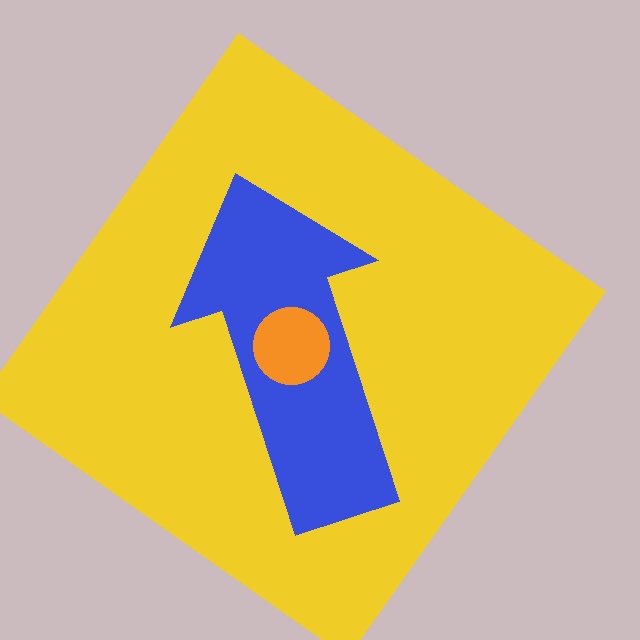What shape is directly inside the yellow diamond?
The blue arrow.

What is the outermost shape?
The yellow diamond.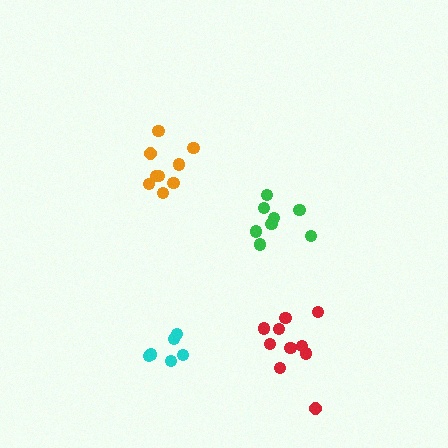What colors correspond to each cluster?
The clusters are colored: orange, red, green, cyan.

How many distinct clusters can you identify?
There are 4 distinct clusters.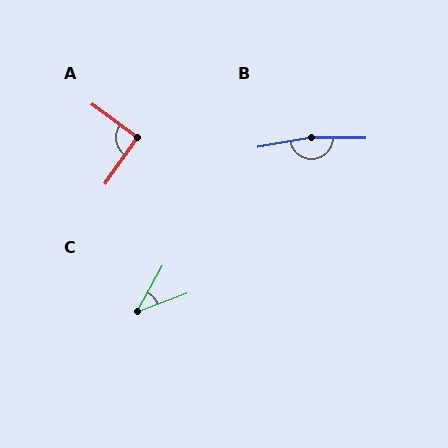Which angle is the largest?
B, at approximately 169 degrees.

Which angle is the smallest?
C, at approximately 40 degrees.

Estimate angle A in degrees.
Approximately 91 degrees.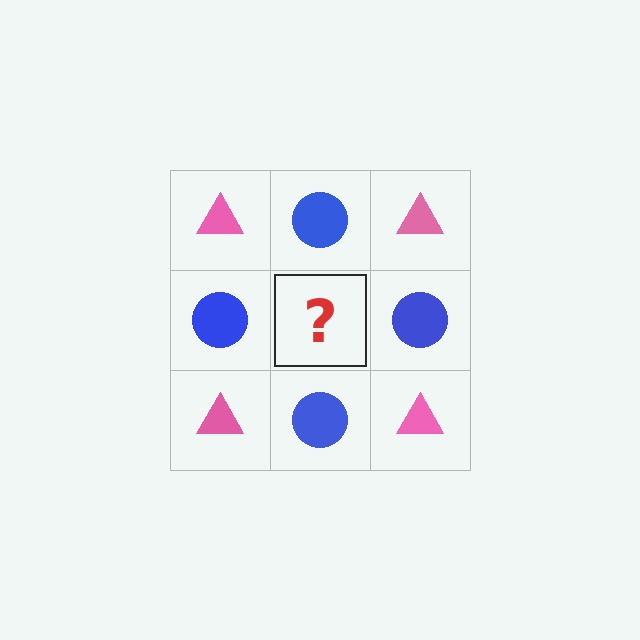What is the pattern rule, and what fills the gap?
The rule is that it alternates pink triangle and blue circle in a checkerboard pattern. The gap should be filled with a pink triangle.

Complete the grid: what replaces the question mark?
The question mark should be replaced with a pink triangle.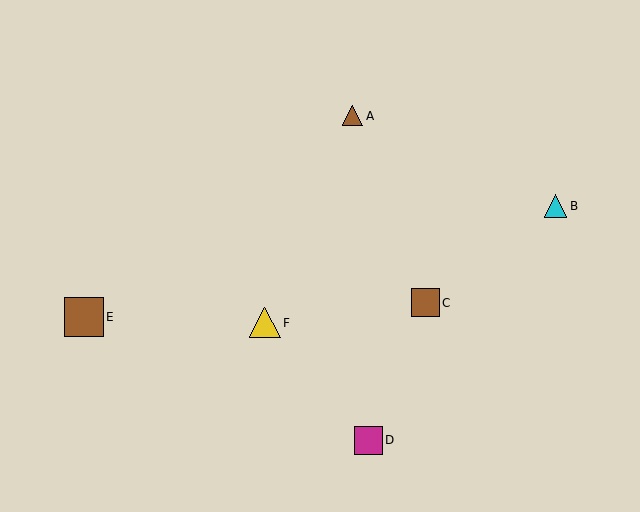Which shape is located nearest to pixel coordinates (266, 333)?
The yellow triangle (labeled F) at (265, 323) is nearest to that location.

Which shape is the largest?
The brown square (labeled E) is the largest.